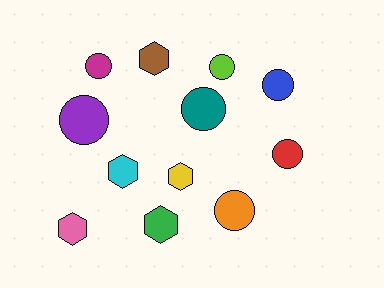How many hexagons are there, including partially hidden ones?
There are 5 hexagons.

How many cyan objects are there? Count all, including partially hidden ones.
There is 1 cyan object.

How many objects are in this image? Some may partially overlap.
There are 12 objects.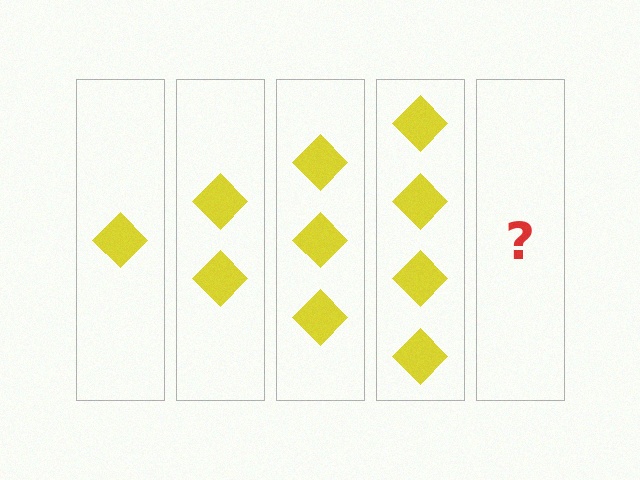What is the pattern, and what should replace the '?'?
The pattern is that each step adds one more diamond. The '?' should be 5 diamonds.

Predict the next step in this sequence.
The next step is 5 diamonds.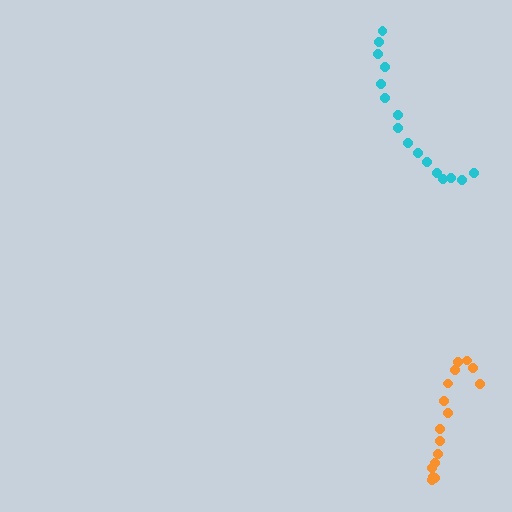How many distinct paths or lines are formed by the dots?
There are 2 distinct paths.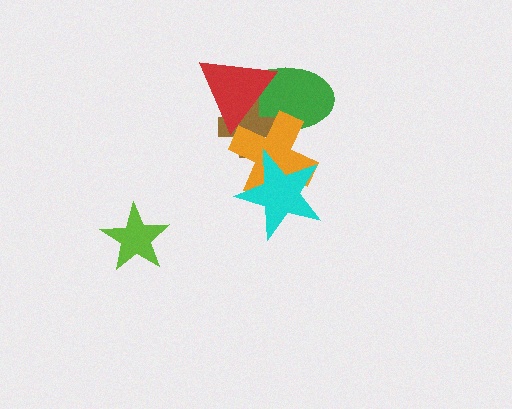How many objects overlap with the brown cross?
3 objects overlap with the brown cross.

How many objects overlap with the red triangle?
3 objects overlap with the red triangle.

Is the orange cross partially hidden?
Yes, it is partially covered by another shape.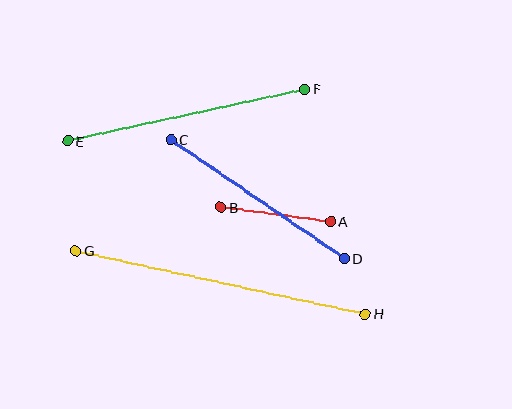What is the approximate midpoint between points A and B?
The midpoint is at approximately (276, 214) pixels.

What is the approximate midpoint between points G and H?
The midpoint is at approximately (220, 282) pixels.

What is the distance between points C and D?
The distance is approximately 210 pixels.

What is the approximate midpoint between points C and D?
The midpoint is at approximately (258, 199) pixels.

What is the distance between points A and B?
The distance is approximately 111 pixels.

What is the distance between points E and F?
The distance is approximately 242 pixels.